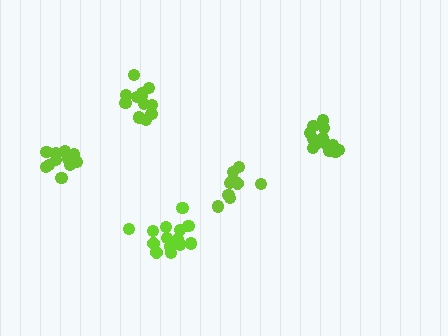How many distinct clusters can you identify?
There are 5 distinct clusters.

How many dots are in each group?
Group 1: 9 dots, Group 2: 12 dots, Group 3: 12 dots, Group 4: 13 dots, Group 5: 15 dots (61 total).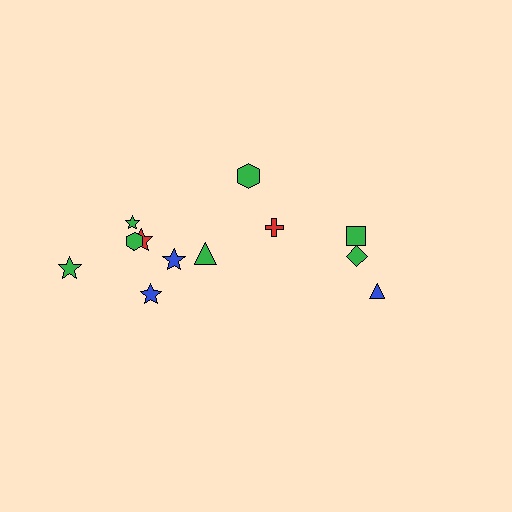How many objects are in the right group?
There are 5 objects.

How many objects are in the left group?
There are 7 objects.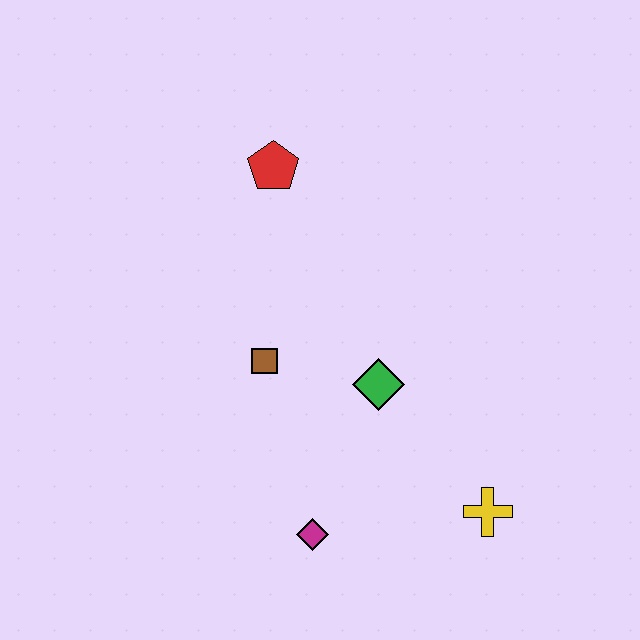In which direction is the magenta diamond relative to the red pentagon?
The magenta diamond is below the red pentagon.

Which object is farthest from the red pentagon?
The yellow cross is farthest from the red pentagon.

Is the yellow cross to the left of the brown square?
No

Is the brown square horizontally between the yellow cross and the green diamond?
No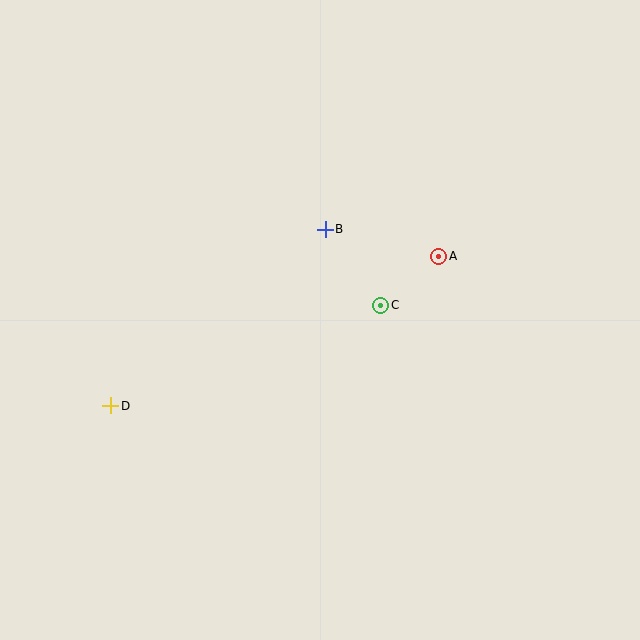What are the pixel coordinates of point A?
Point A is at (439, 256).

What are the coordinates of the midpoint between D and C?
The midpoint between D and C is at (246, 356).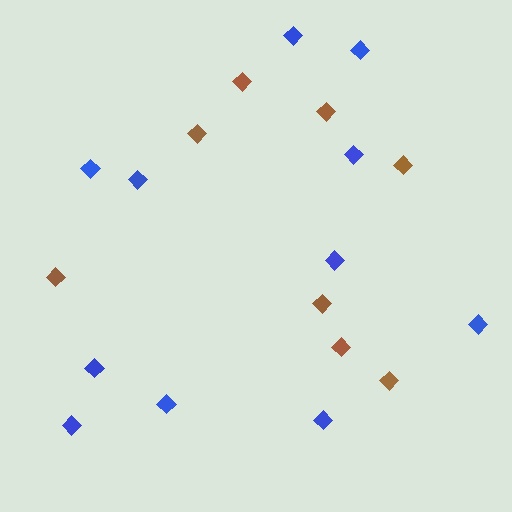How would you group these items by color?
There are 2 groups: one group of blue diamonds (11) and one group of brown diamonds (8).